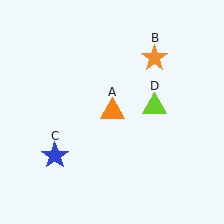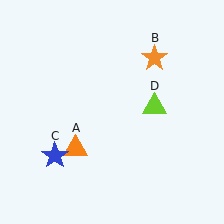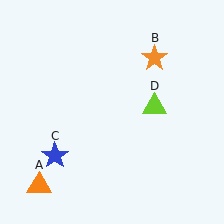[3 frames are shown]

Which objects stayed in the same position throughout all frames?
Orange star (object B) and blue star (object C) and lime triangle (object D) remained stationary.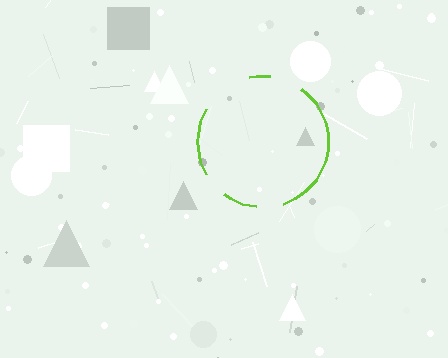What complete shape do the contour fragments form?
The contour fragments form a circle.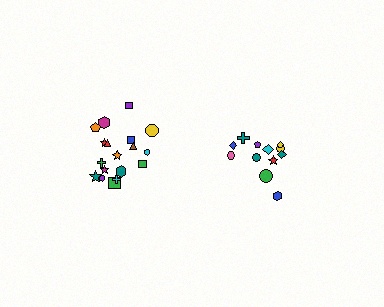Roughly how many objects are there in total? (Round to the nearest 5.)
Roughly 30 objects in total.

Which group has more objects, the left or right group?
The left group.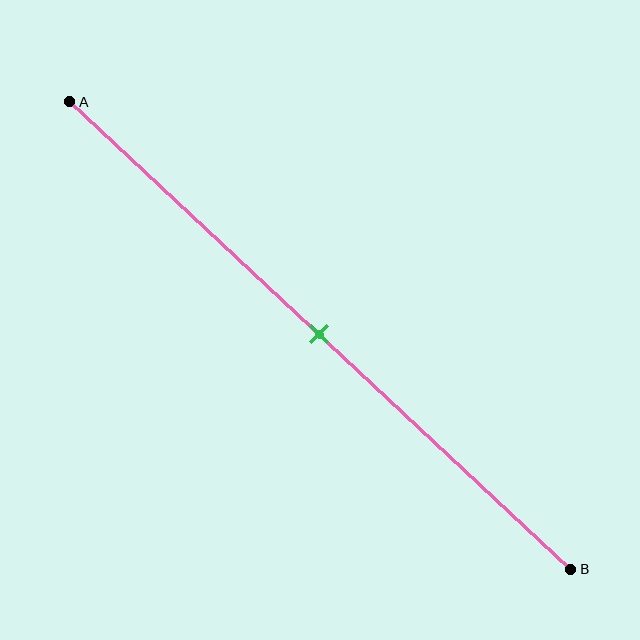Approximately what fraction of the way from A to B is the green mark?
The green mark is approximately 50% of the way from A to B.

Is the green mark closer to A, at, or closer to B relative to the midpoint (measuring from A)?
The green mark is approximately at the midpoint of segment AB.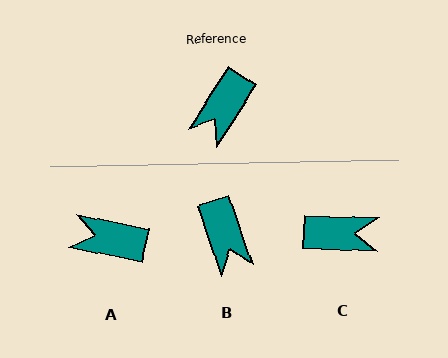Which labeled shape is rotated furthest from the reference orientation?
C, about 122 degrees away.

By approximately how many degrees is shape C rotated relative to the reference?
Approximately 122 degrees counter-clockwise.